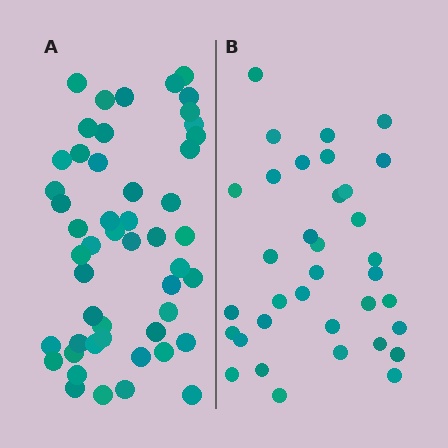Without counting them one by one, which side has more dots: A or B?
Region A (the left region) has more dots.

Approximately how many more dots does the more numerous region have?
Region A has approximately 15 more dots than region B.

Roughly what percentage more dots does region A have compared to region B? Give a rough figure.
About 45% more.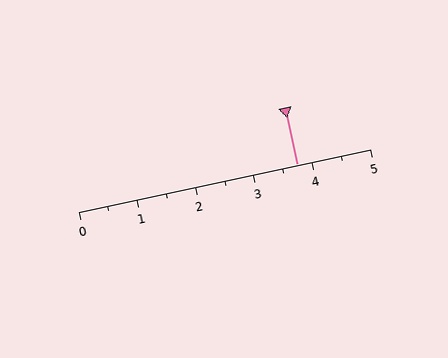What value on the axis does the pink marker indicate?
The marker indicates approximately 3.8.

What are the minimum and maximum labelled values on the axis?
The axis runs from 0 to 5.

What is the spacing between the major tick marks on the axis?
The major ticks are spaced 1 apart.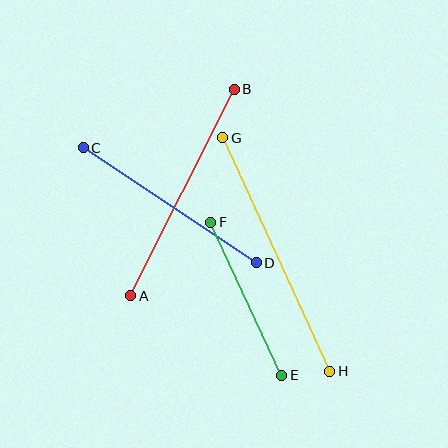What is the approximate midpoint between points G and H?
The midpoint is at approximately (276, 255) pixels.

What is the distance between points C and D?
The distance is approximately 208 pixels.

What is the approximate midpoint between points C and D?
The midpoint is at approximately (170, 205) pixels.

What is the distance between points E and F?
The distance is approximately 169 pixels.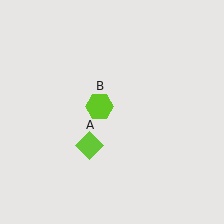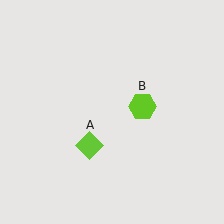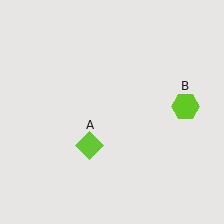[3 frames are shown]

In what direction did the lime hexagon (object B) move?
The lime hexagon (object B) moved right.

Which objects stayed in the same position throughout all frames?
Lime diamond (object A) remained stationary.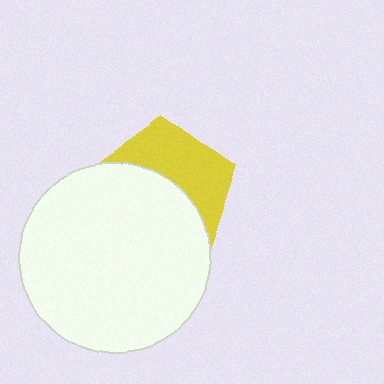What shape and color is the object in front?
The object in front is a white circle.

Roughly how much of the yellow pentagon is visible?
A small part of it is visible (roughly 45%).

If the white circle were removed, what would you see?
You would see the complete yellow pentagon.